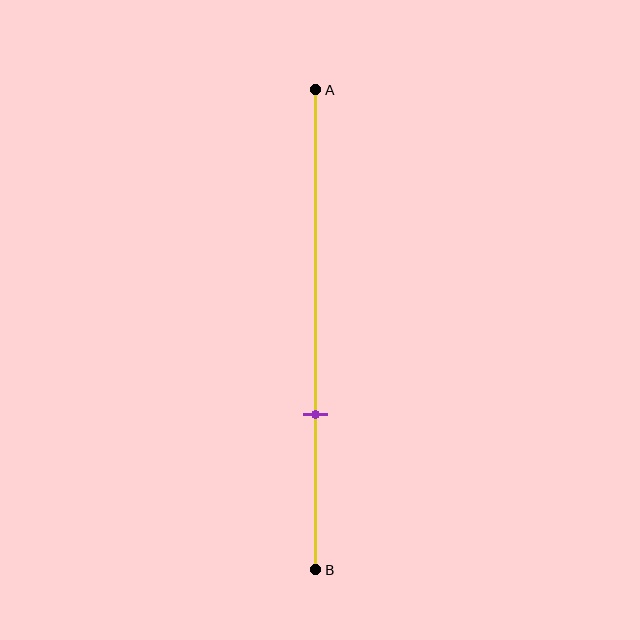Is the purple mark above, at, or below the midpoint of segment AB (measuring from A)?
The purple mark is below the midpoint of segment AB.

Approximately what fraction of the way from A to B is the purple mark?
The purple mark is approximately 70% of the way from A to B.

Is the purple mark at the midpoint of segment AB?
No, the mark is at about 70% from A, not at the 50% midpoint.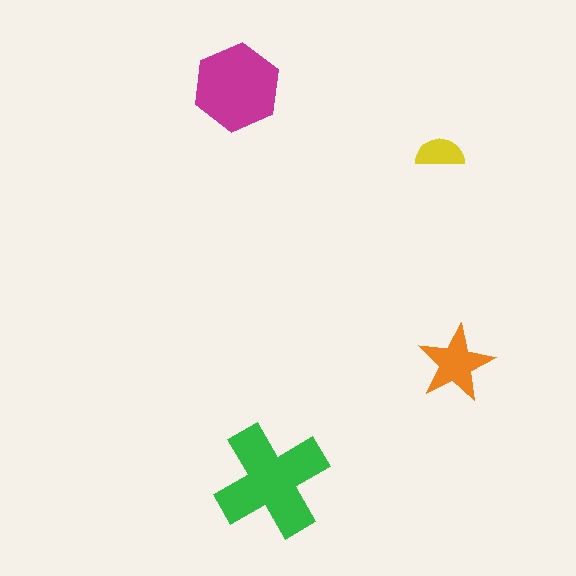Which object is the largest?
The green cross.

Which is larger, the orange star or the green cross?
The green cross.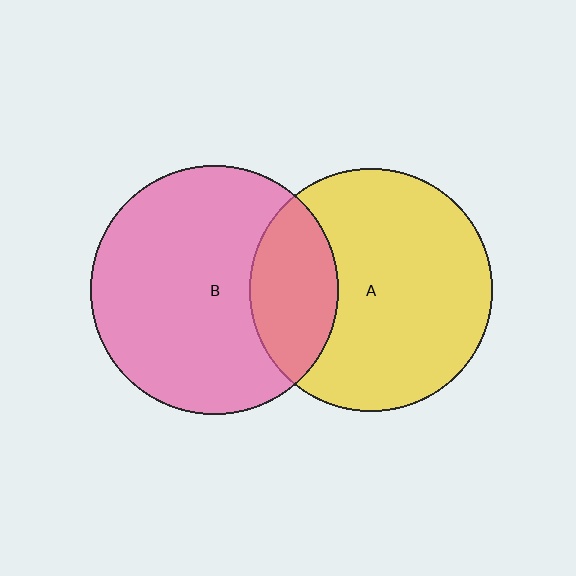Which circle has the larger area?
Circle B (pink).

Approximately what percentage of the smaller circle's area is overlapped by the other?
Approximately 25%.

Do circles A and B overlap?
Yes.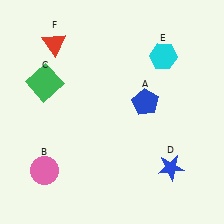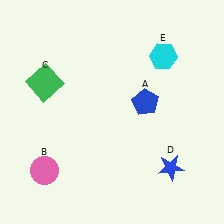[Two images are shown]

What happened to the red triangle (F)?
The red triangle (F) was removed in Image 2. It was in the top-left area of Image 1.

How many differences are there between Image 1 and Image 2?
There is 1 difference between the two images.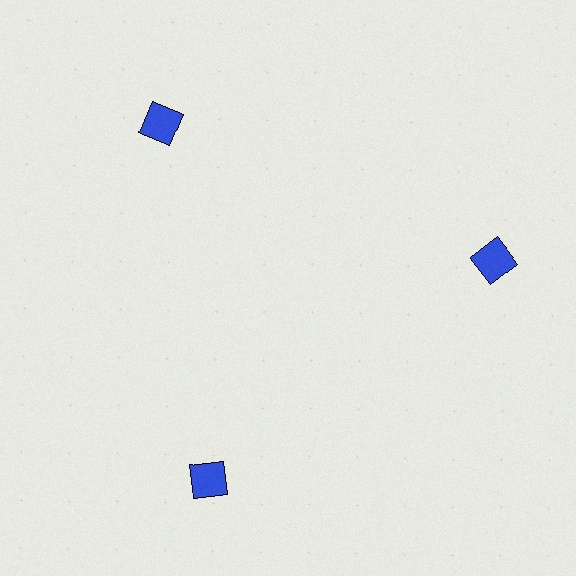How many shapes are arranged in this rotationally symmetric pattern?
There are 3 shapes, arranged in 3 groups of 1.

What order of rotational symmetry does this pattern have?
This pattern has 3-fold rotational symmetry.